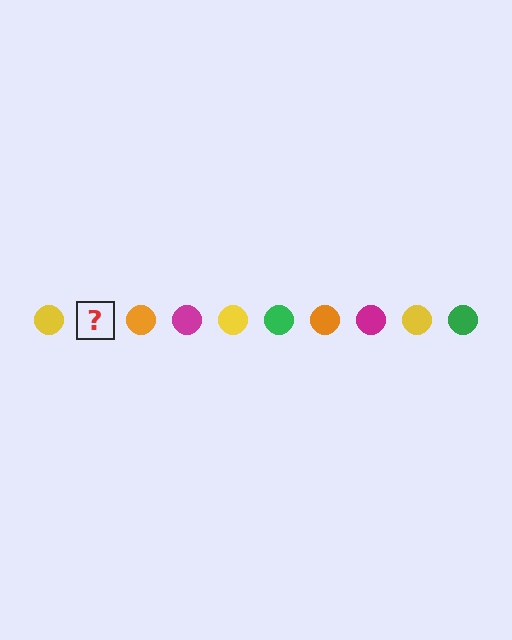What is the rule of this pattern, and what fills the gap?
The rule is that the pattern cycles through yellow, green, orange, magenta circles. The gap should be filled with a green circle.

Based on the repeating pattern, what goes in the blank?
The blank should be a green circle.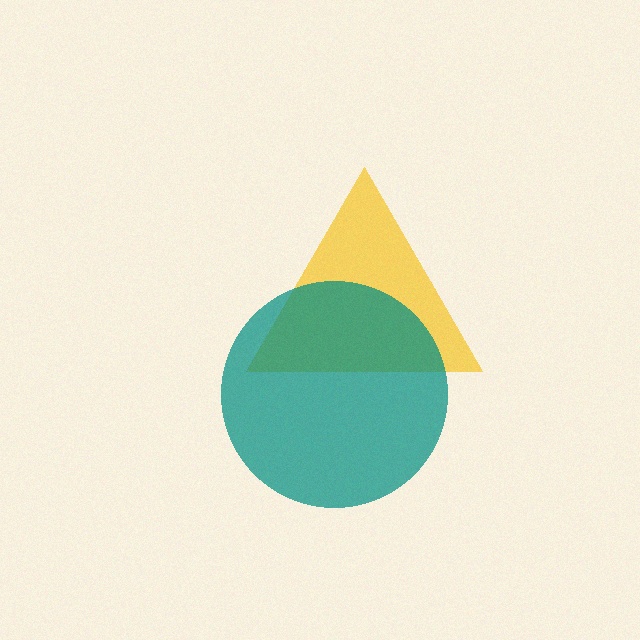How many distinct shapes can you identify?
There are 2 distinct shapes: a yellow triangle, a teal circle.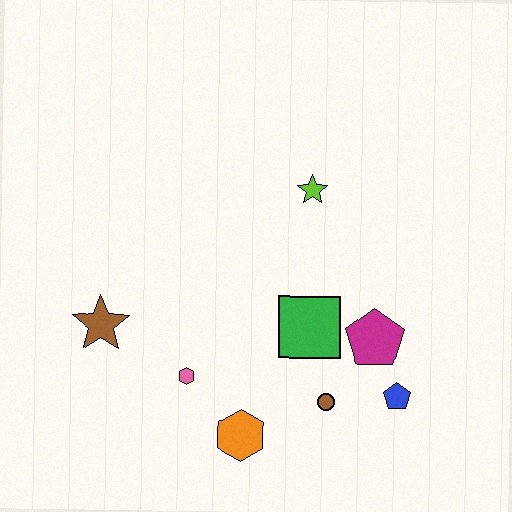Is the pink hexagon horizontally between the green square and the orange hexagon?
No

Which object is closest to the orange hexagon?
The pink hexagon is closest to the orange hexagon.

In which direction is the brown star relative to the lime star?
The brown star is to the left of the lime star.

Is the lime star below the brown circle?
No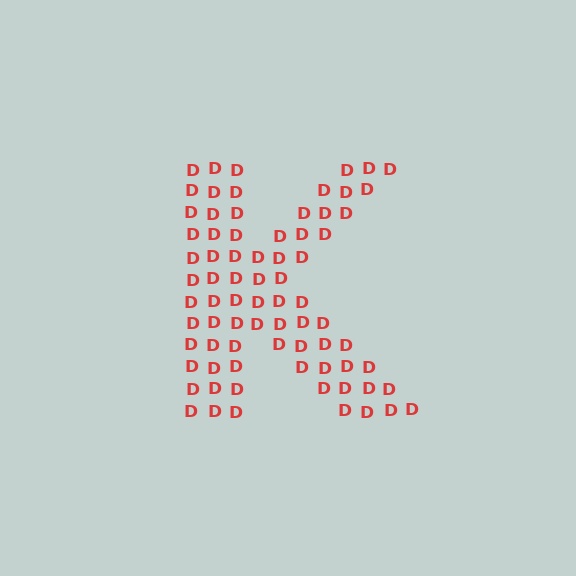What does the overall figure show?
The overall figure shows the letter K.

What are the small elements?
The small elements are letter D's.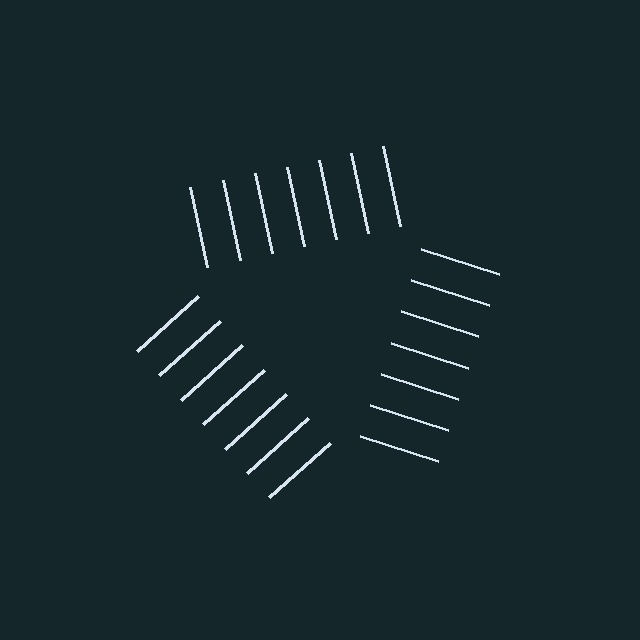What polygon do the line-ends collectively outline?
An illusory triangle — the line segments terminate on its edges but no continuous stroke is drawn.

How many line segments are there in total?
21 — 7 along each of the 3 edges.